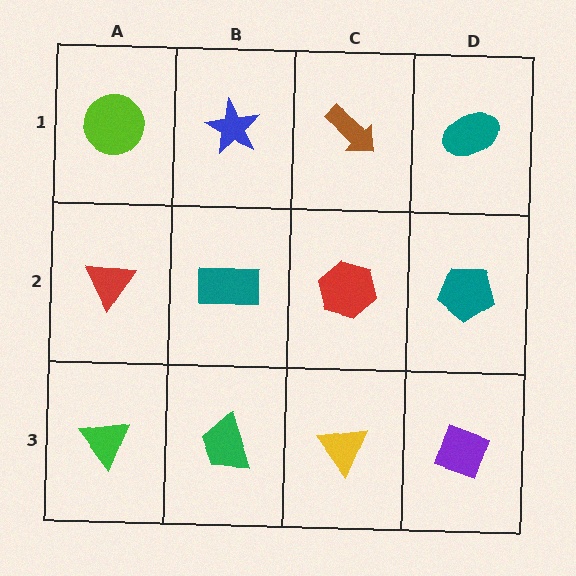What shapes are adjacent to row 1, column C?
A red hexagon (row 2, column C), a blue star (row 1, column B), a teal ellipse (row 1, column D).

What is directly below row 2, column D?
A purple diamond.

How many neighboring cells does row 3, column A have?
2.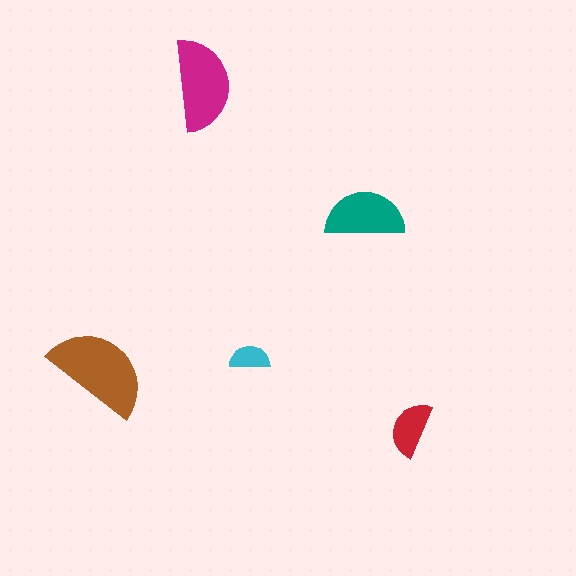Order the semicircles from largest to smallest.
the brown one, the magenta one, the teal one, the red one, the cyan one.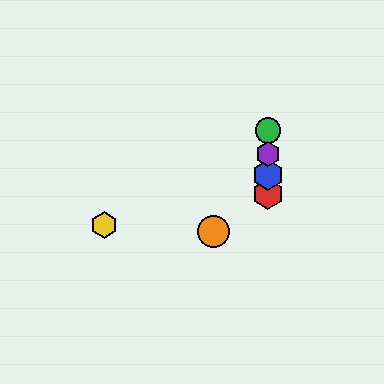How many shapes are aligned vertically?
4 shapes (the red hexagon, the blue hexagon, the green circle, the purple hexagon) are aligned vertically.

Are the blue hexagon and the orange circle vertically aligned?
No, the blue hexagon is at x≈268 and the orange circle is at x≈214.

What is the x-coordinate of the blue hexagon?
The blue hexagon is at x≈268.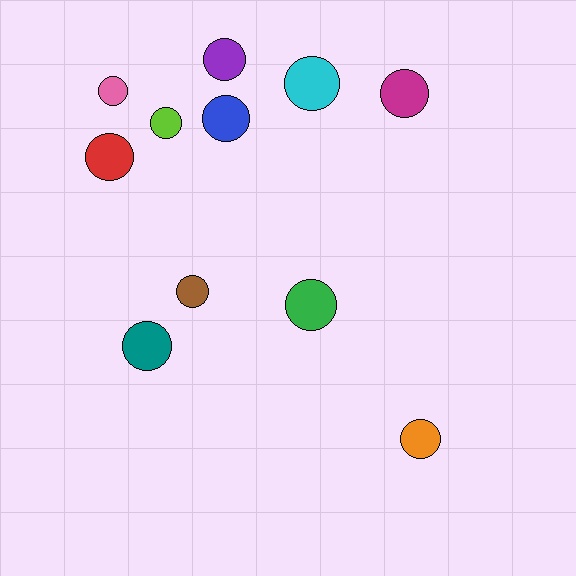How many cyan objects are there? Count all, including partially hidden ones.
There is 1 cyan object.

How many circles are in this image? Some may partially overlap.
There are 11 circles.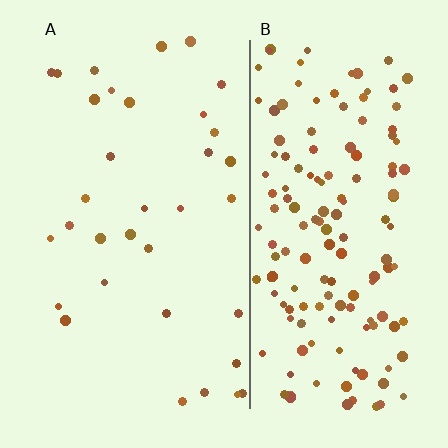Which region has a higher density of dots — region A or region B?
B (the right).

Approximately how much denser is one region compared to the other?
Approximately 4.7× — region B over region A.